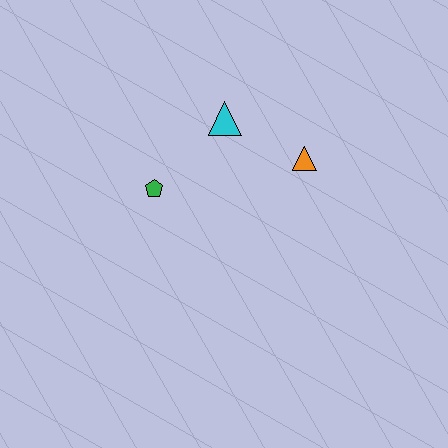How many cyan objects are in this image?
There is 1 cyan object.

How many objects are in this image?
There are 3 objects.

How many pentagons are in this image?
There is 1 pentagon.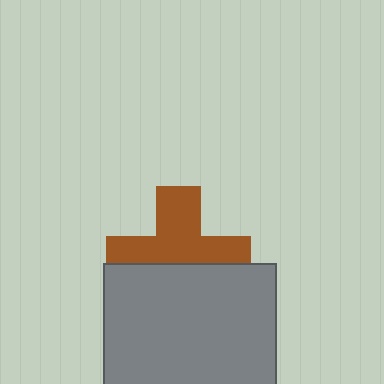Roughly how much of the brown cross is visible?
About half of it is visible (roughly 57%).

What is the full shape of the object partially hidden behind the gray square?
The partially hidden object is a brown cross.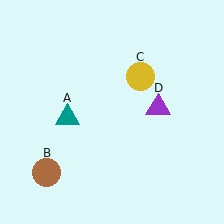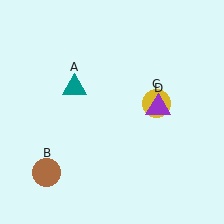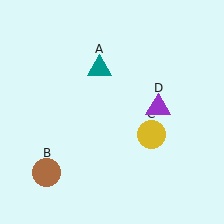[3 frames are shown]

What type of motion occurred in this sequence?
The teal triangle (object A), yellow circle (object C) rotated clockwise around the center of the scene.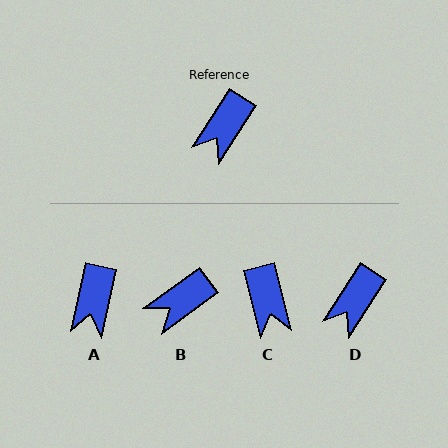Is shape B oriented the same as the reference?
No, it is off by about 21 degrees.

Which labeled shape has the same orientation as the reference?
D.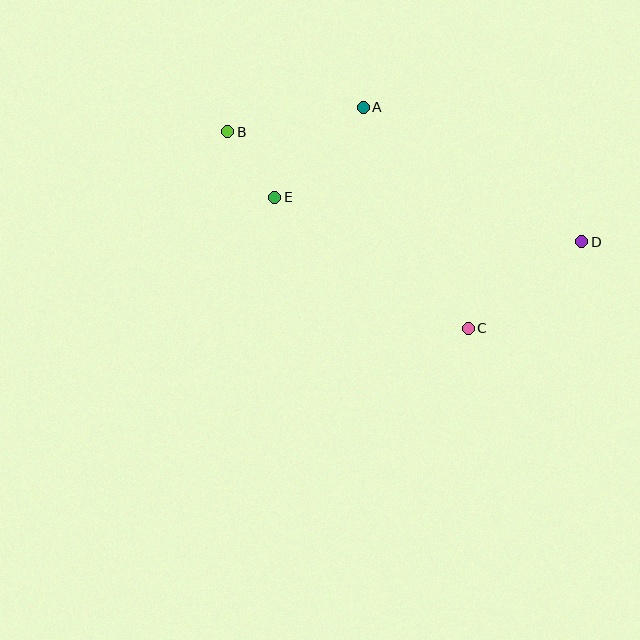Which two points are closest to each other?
Points B and E are closest to each other.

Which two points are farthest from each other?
Points B and D are farthest from each other.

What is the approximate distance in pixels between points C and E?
The distance between C and E is approximately 234 pixels.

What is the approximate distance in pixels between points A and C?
The distance between A and C is approximately 245 pixels.